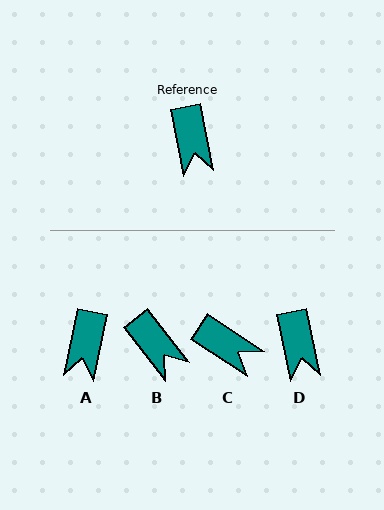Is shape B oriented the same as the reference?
No, it is off by about 27 degrees.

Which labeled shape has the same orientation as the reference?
D.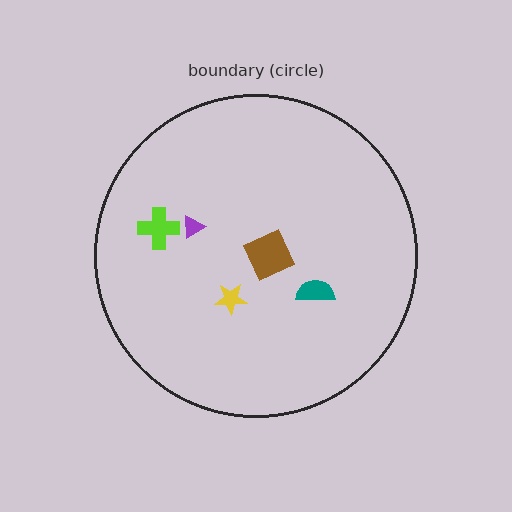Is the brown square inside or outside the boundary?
Inside.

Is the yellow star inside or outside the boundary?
Inside.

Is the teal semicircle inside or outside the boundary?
Inside.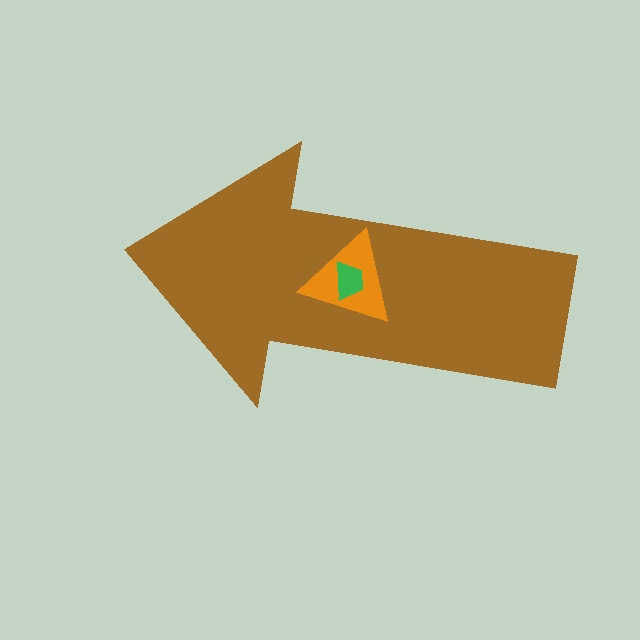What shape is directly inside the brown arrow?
The orange triangle.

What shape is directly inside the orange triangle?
The green trapezoid.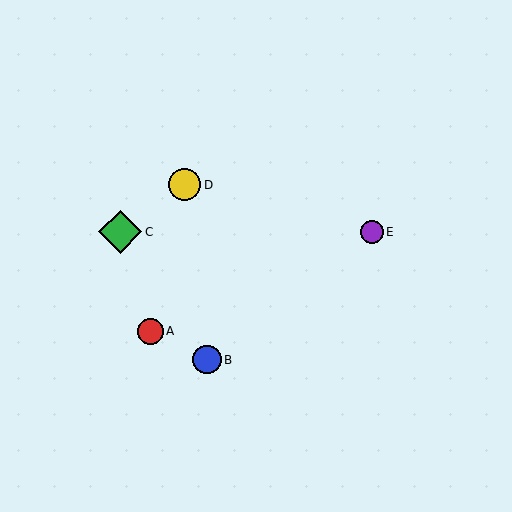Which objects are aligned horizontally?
Objects C, E are aligned horizontally.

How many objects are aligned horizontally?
2 objects (C, E) are aligned horizontally.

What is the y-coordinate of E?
Object E is at y≈232.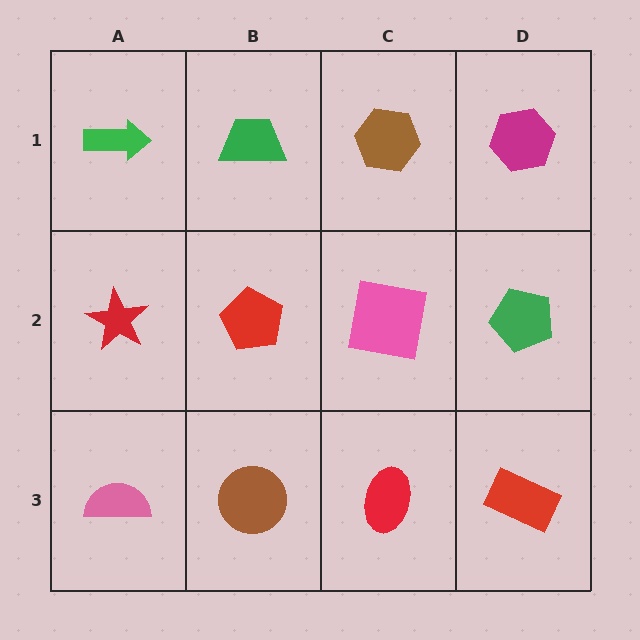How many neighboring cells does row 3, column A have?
2.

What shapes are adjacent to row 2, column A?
A green arrow (row 1, column A), a pink semicircle (row 3, column A), a red pentagon (row 2, column B).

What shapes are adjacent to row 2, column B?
A green trapezoid (row 1, column B), a brown circle (row 3, column B), a red star (row 2, column A), a pink square (row 2, column C).